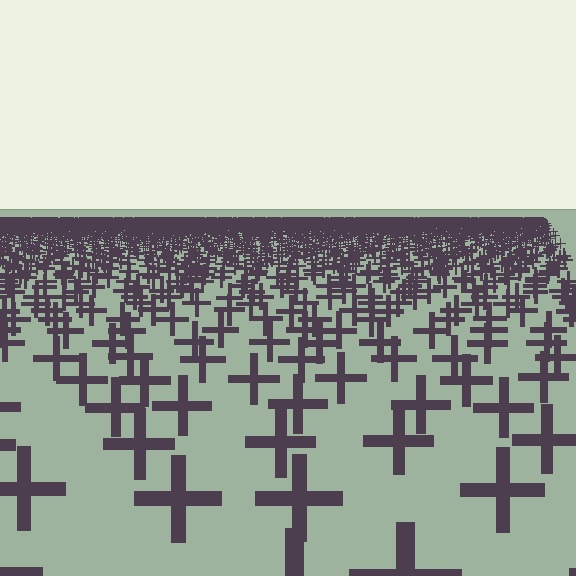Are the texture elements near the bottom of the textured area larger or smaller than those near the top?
Larger. Near the bottom, elements are closer to the viewer and appear at a bigger on-screen size.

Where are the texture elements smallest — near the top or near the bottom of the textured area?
Near the top.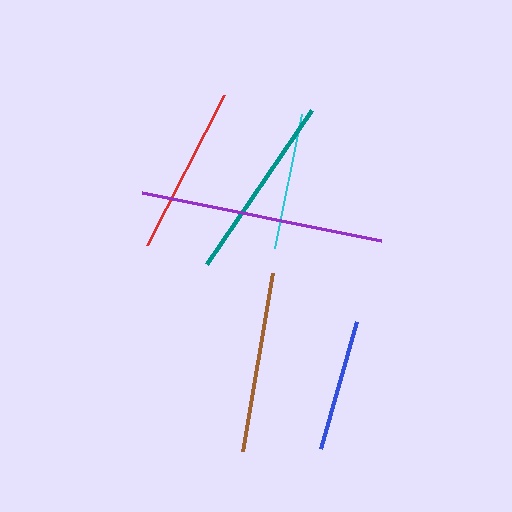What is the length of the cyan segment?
The cyan segment is approximately 137 pixels long.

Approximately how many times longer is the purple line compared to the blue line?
The purple line is approximately 1.9 times the length of the blue line.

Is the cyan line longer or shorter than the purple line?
The purple line is longer than the cyan line.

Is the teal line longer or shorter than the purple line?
The purple line is longer than the teal line.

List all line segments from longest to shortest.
From longest to shortest: purple, teal, brown, red, cyan, blue.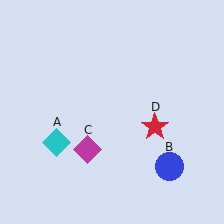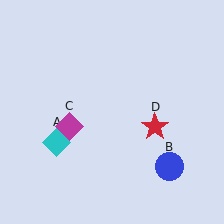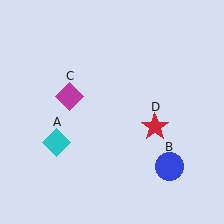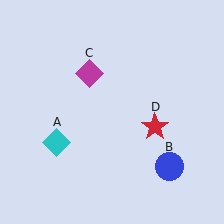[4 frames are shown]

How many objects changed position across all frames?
1 object changed position: magenta diamond (object C).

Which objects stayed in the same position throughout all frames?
Cyan diamond (object A) and blue circle (object B) and red star (object D) remained stationary.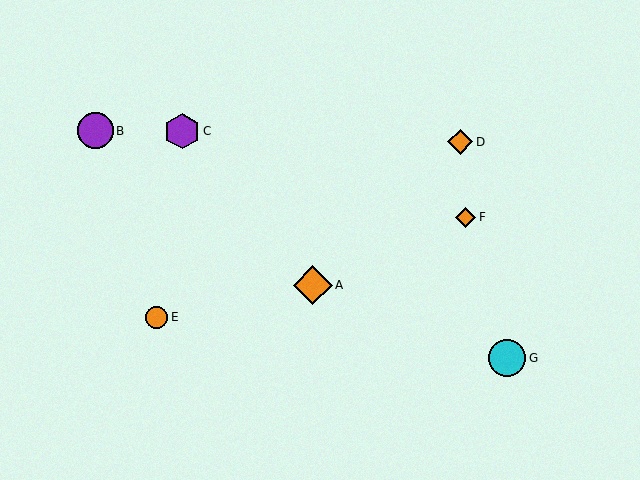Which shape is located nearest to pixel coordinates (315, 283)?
The orange diamond (labeled A) at (313, 285) is nearest to that location.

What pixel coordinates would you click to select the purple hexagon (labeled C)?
Click at (182, 131) to select the purple hexagon C.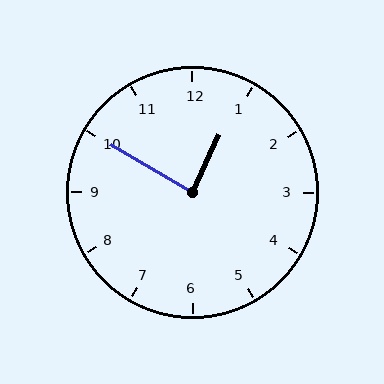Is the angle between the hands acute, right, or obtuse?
It is right.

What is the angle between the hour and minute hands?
Approximately 85 degrees.